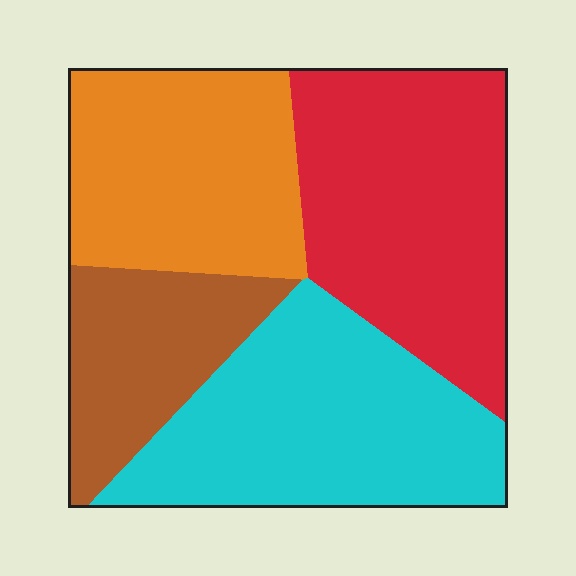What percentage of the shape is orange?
Orange takes up between a sixth and a third of the shape.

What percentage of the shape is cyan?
Cyan covers 30% of the shape.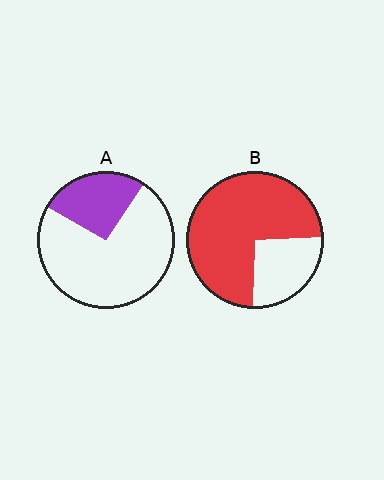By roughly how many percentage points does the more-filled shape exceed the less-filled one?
By roughly 45 percentage points (B over A).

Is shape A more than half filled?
No.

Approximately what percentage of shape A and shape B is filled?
A is approximately 25% and B is approximately 75%.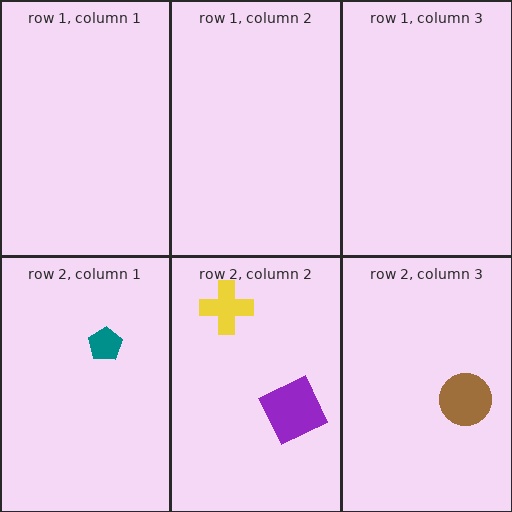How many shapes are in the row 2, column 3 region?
1.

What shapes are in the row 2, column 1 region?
The teal pentagon.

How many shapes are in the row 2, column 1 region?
1.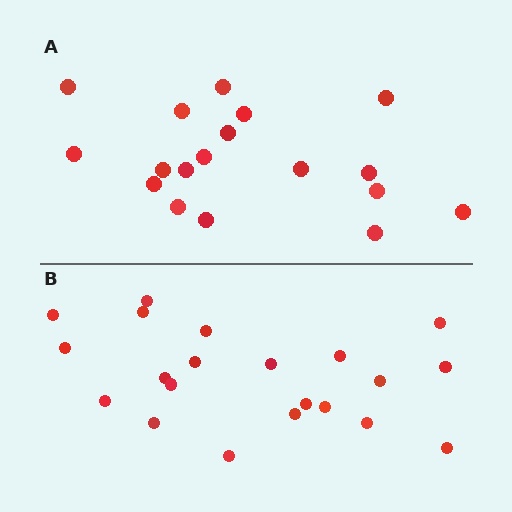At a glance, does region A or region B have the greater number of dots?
Region B (the bottom region) has more dots.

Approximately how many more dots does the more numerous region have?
Region B has just a few more — roughly 2 or 3 more dots than region A.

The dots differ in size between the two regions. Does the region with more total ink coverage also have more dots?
No. Region A has more total ink coverage because its dots are larger, but region B actually contains more individual dots. Total area can be misleading — the number of items is what matters here.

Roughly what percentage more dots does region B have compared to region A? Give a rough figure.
About 15% more.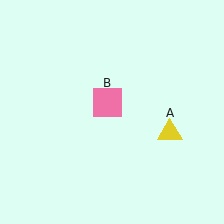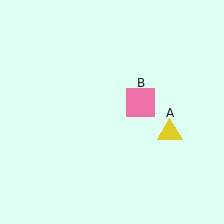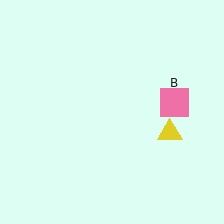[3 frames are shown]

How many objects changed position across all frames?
1 object changed position: pink square (object B).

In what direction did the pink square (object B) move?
The pink square (object B) moved right.